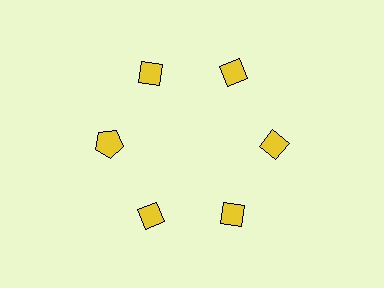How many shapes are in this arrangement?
There are 6 shapes arranged in a ring pattern.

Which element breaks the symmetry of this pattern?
The yellow pentagon at roughly the 9 o'clock position breaks the symmetry. All other shapes are yellow diamonds.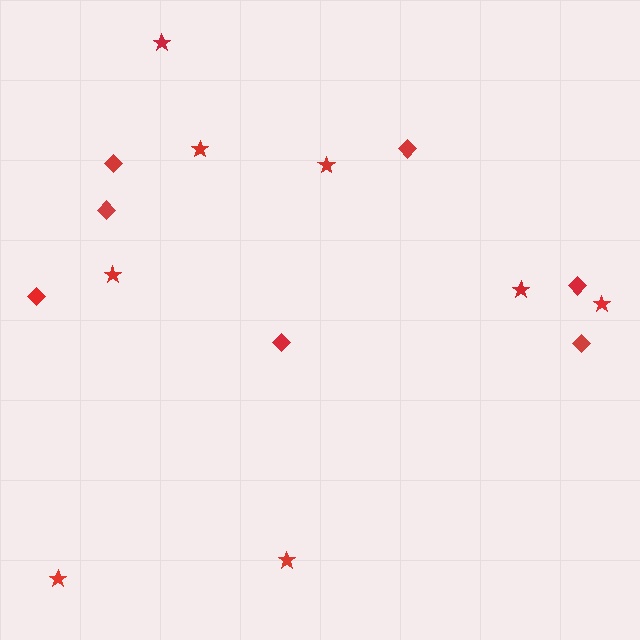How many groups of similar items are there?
There are 2 groups: one group of stars (8) and one group of diamonds (7).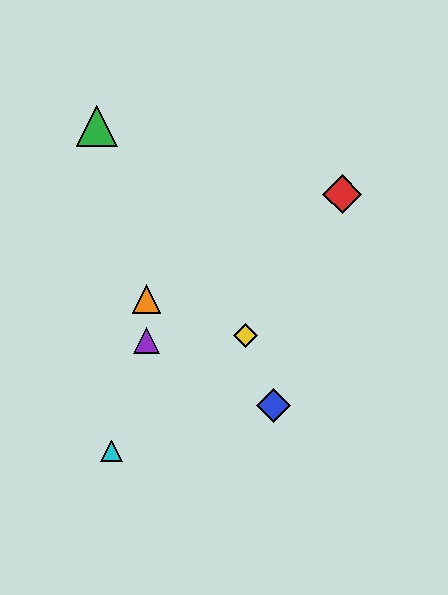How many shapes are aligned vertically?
2 shapes (the purple triangle, the orange triangle) are aligned vertically.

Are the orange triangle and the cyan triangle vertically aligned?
No, the orange triangle is at x≈146 and the cyan triangle is at x≈111.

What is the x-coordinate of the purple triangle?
The purple triangle is at x≈146.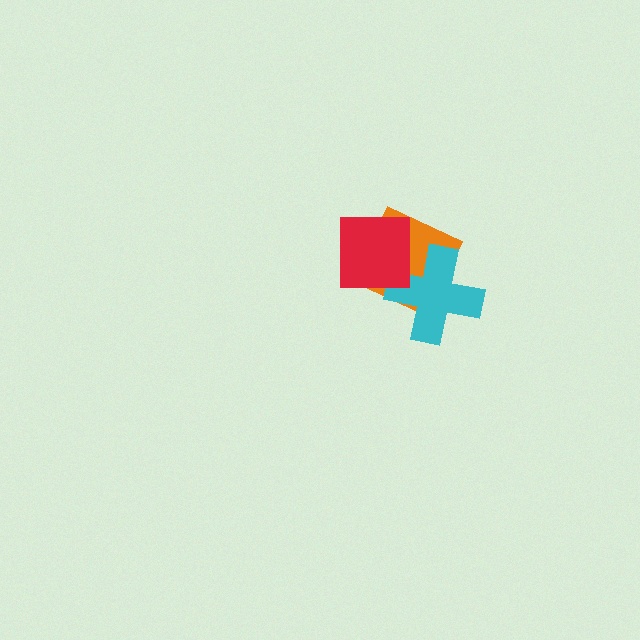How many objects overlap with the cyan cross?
2 objects overlap with the cyan cross.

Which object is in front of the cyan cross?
The red square is in front of the cyan cross.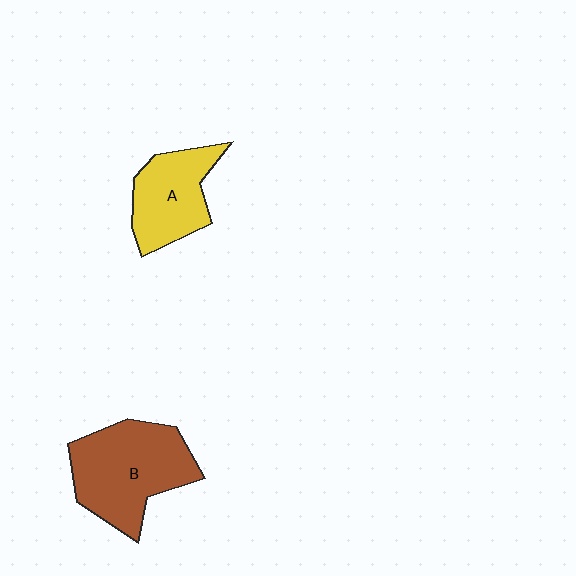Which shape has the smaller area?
Shape A (yellow).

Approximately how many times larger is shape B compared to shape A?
Approximately 1.5 times.